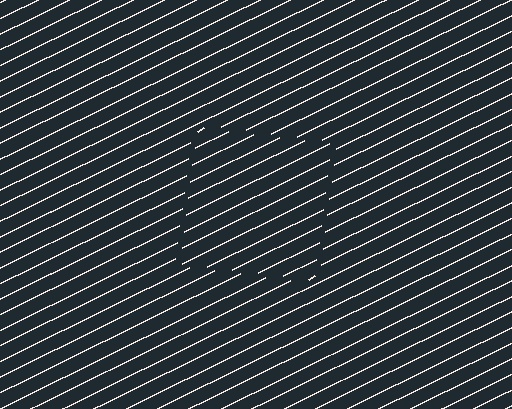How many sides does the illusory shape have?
4 sides — the line-ends trace a square.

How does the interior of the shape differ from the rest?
The interior of the shape contains the same grating, shifted by half a period — the contour is defined by the phase discontinuity where line-ends from the inner and outer gratings abut.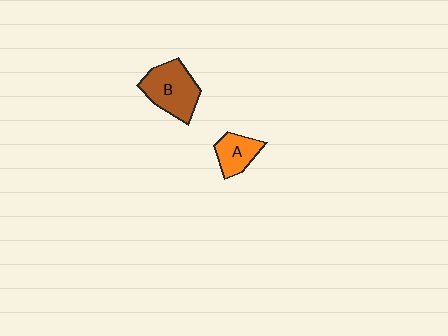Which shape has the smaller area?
Shape A (orange).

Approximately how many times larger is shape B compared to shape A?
Approximately 1.7 times.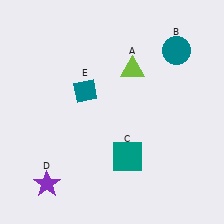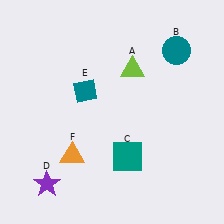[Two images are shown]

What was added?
An orange triangle (F) was added in Image 2.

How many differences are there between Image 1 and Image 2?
There is 1 difference between the two images.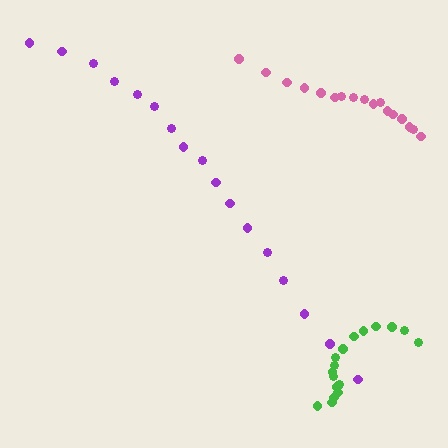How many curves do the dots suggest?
There are 3 distinct paths.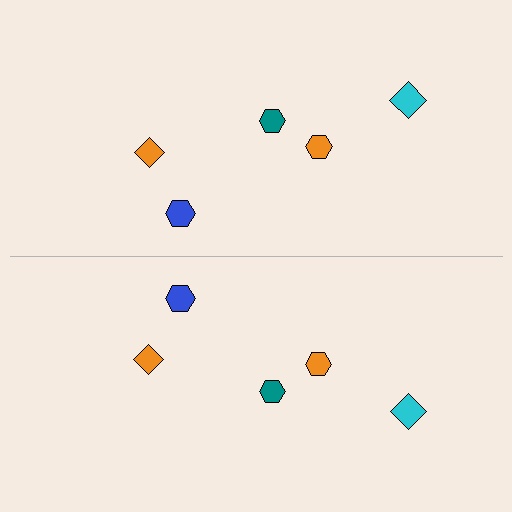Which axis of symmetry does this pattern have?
The pattern has a horizontal axis of symmetry running through the center of the image.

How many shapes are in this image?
There are 10 shapes in this image.